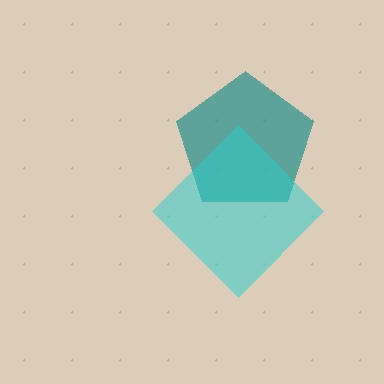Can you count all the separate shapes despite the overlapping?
Yes, there are 2 separate shapes.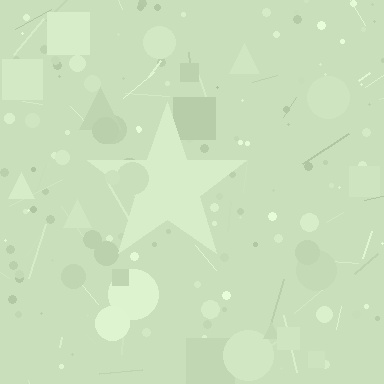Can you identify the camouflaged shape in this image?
The camouflaged shape is a star.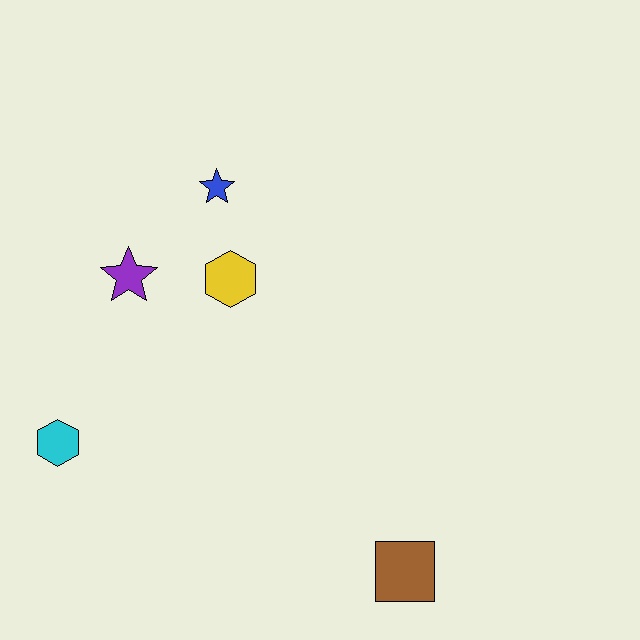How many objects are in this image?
There are 5 objects.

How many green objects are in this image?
There are no green objects.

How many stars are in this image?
There are 2 stars.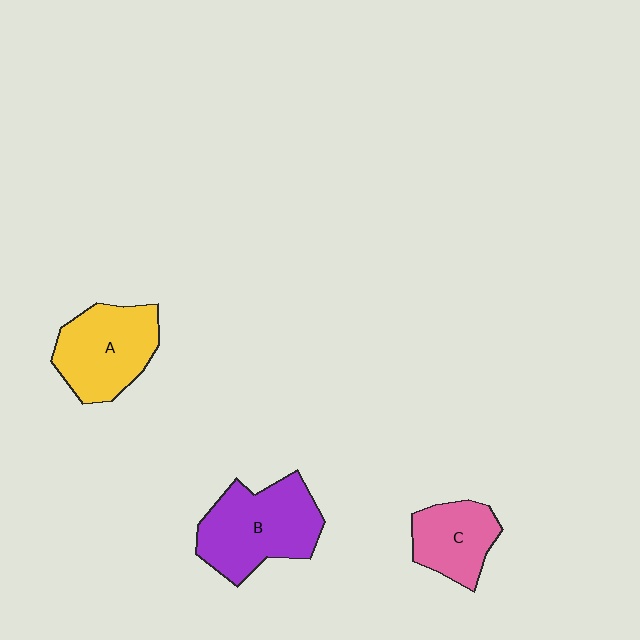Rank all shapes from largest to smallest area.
From largest to smallest: B (purple), A (yellow), C (pink).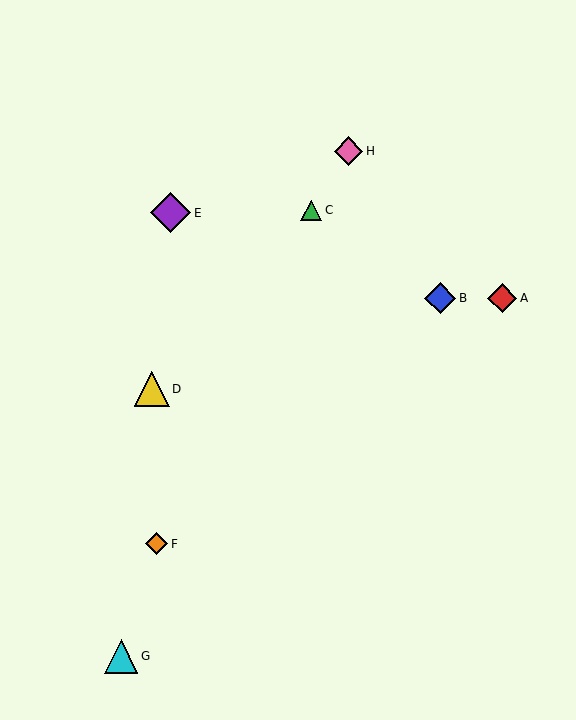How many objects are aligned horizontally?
2 objects (A, B) are aligned horizontally.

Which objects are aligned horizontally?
Objects A, B are aligned horizontally.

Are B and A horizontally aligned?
Yes, both are at y≈298.